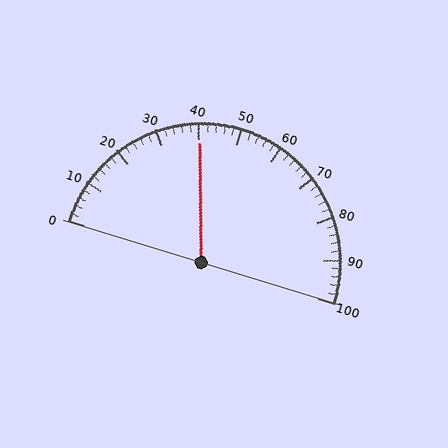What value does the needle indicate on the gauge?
The needle indicates approximately 40.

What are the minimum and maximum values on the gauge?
The gauge ranges from 0 to 100.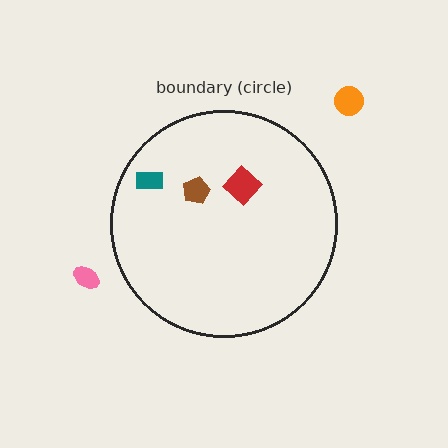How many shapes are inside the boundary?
3 inside, 2 outside.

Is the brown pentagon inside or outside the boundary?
Inside.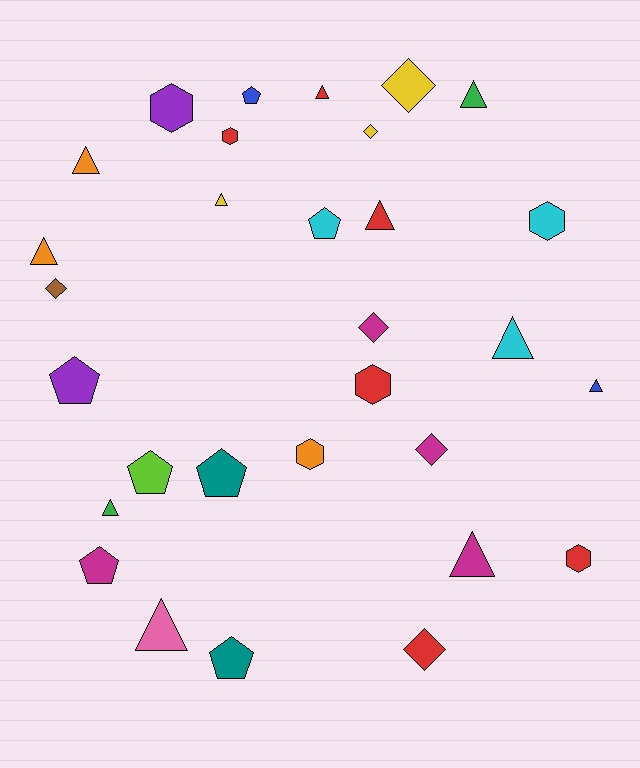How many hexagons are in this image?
There are 6 hexagons.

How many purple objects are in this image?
There are 2 purple objects.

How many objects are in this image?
There are 30 objects.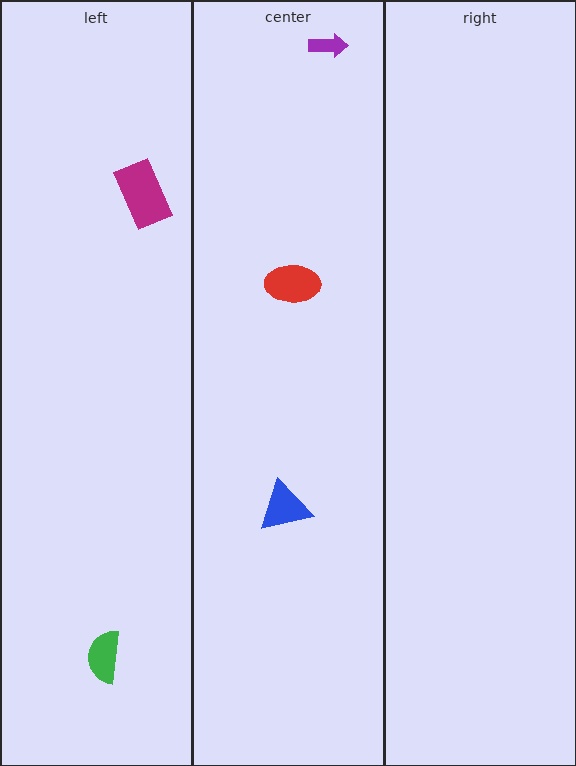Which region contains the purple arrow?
The center region.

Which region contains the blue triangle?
The center region.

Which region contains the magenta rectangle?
The left region.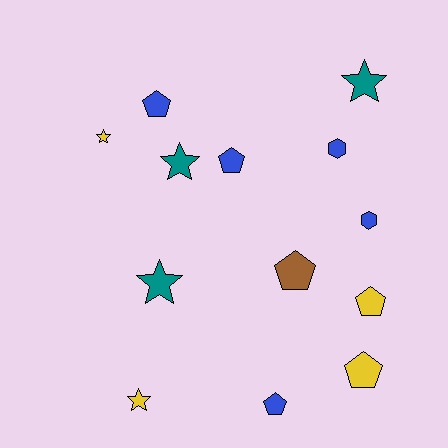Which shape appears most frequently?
Pentagon, with 6 objects.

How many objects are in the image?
There are 13 objects.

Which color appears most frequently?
Blue, with 5 objects.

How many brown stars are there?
There are no brown stars.